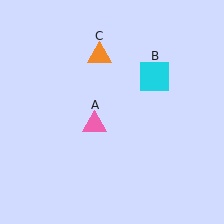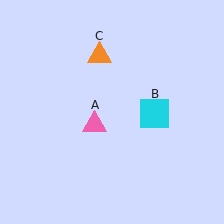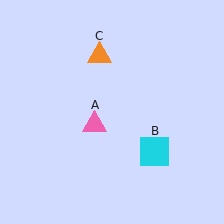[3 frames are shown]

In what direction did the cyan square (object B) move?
The cyan square (object B) moved down.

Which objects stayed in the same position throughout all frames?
Pink triangle (object A) and orange triangle (object C) remained stationary.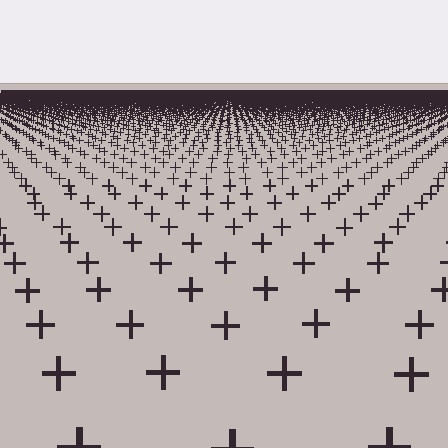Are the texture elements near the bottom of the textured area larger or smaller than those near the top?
Larger. Near the bottom, elements are closer to the viewer and appear at a bigger on-screen size.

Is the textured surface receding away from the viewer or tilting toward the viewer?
The surface is receding away from the viewer. Texture elements get smaller and denser toward the top.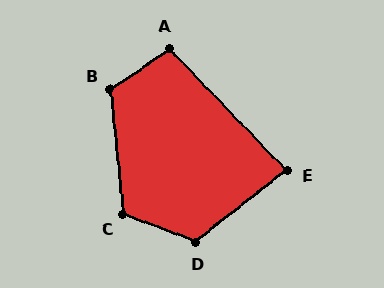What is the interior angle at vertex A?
Approximately 99 degrees (obtuse).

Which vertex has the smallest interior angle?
E, at approximately 84 degrees.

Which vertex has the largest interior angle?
D, at approximately 120 degrees.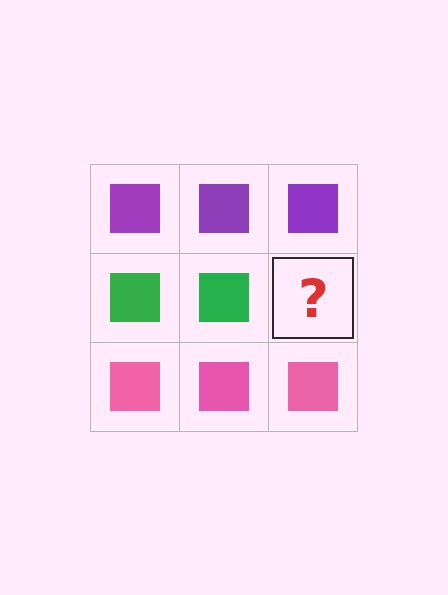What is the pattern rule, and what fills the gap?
The rule is that each row has a consistent color. The gap should be filled with a green square.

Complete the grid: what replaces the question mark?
The question mark should be replaced with a green square.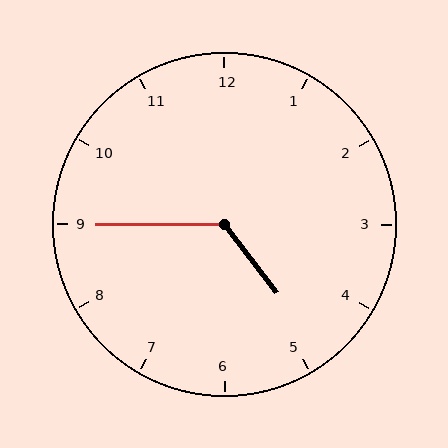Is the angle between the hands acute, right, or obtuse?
It is obtuse.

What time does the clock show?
4:45.